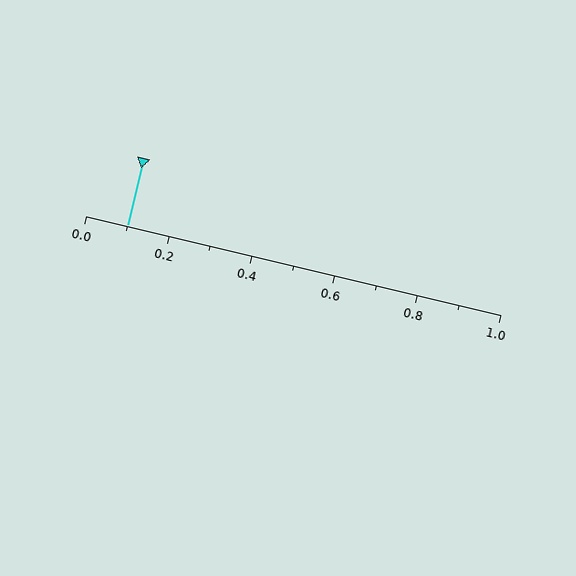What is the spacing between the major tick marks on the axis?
The major ticks are spaced 0.2 apart.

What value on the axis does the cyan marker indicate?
The marker indicates approximately 0.1.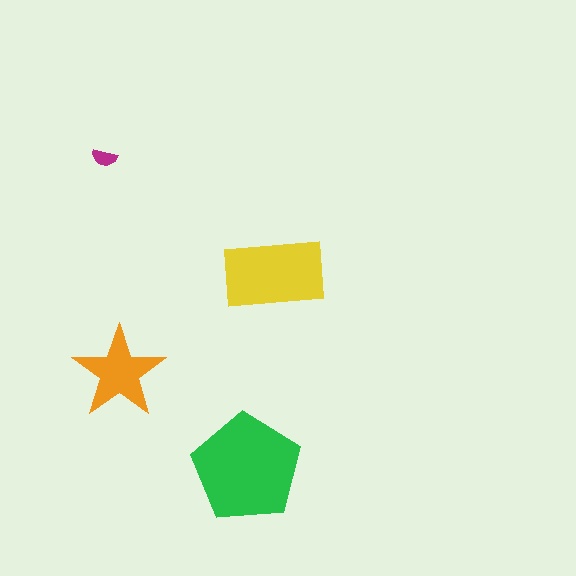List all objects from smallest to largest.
The magenta semicircle, the orange star, the yellow rectangle, the green pentagon.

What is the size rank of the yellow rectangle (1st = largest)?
2nd.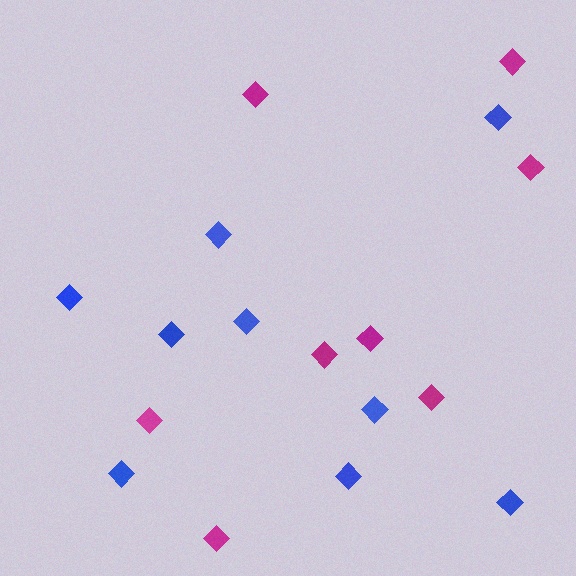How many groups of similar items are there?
There are 2 groups: one group of magenta diamonds (8) and one group of blue diamonds (9).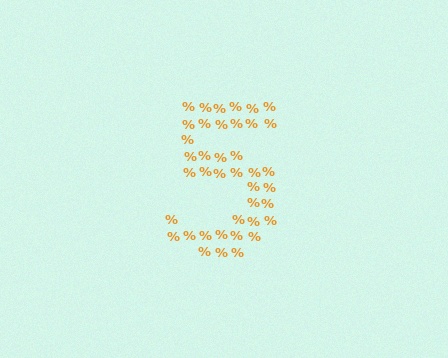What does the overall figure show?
The overall figure shows the digit 5.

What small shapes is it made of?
It is made of small percent signs.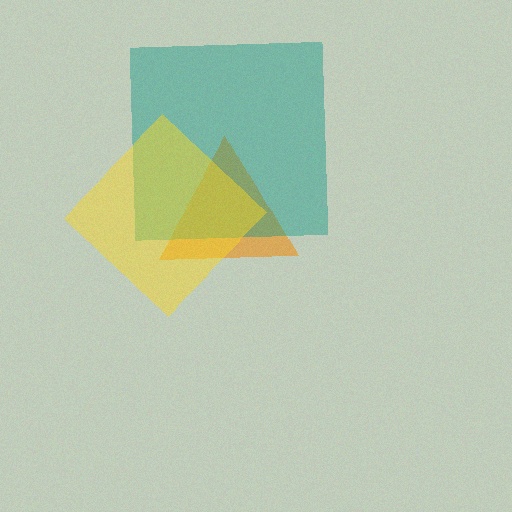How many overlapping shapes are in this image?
There are 3 overlapping shapes in the image.